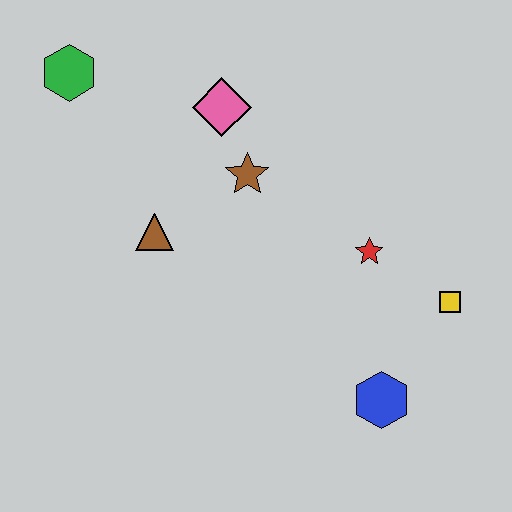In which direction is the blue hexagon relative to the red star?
The blue hexagon is below the red star.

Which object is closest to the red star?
The yellow square is closest to the red star.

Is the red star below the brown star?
Yes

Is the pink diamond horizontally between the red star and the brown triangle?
Yes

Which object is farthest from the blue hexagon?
The green hexagon is farthest from the blue hexagon.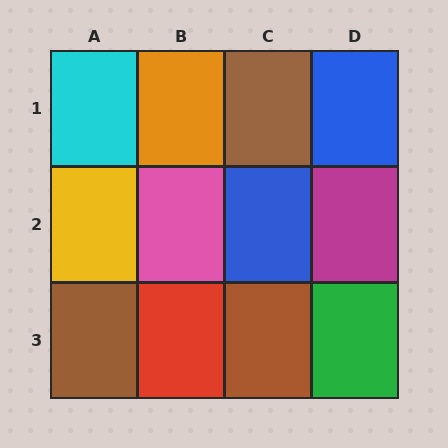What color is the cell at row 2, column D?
Magenta.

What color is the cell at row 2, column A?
Yellow.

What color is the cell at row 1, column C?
Brown.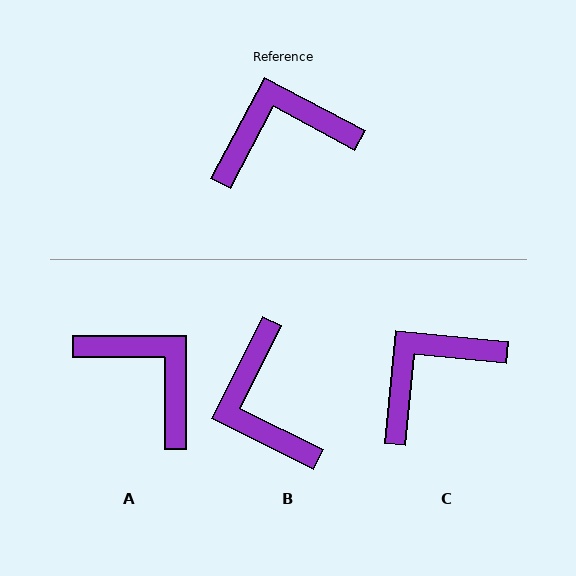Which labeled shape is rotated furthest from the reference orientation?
B, about 91 degrees away.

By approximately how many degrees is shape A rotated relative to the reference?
Approximately 62 degrees clockwise.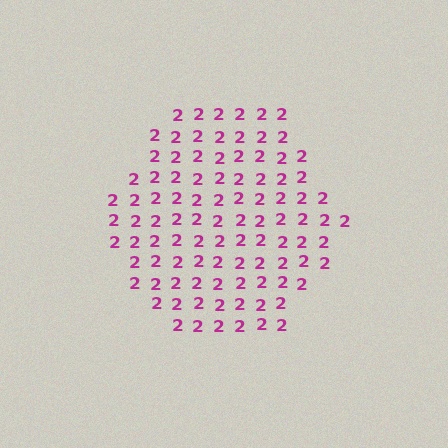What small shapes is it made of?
It is made of small digit 2's.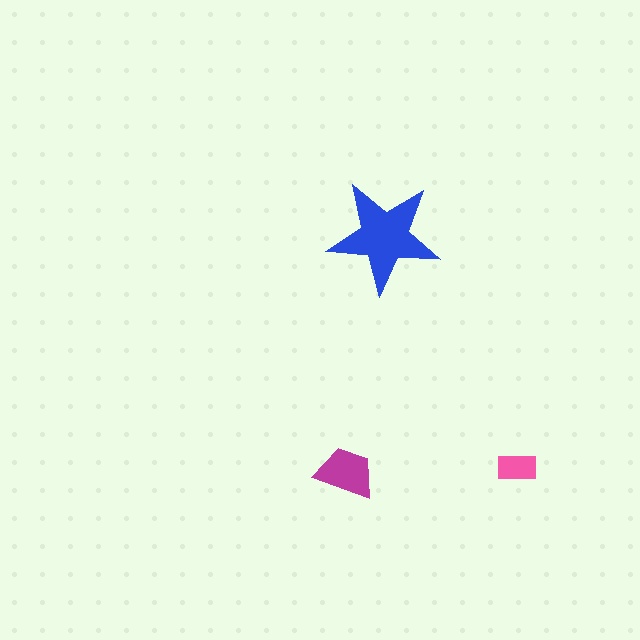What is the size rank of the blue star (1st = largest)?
1st.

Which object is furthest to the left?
The magenta trapezoid is leftmost.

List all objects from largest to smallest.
The blue star, the magenta trapezoid, the pink rectangle.